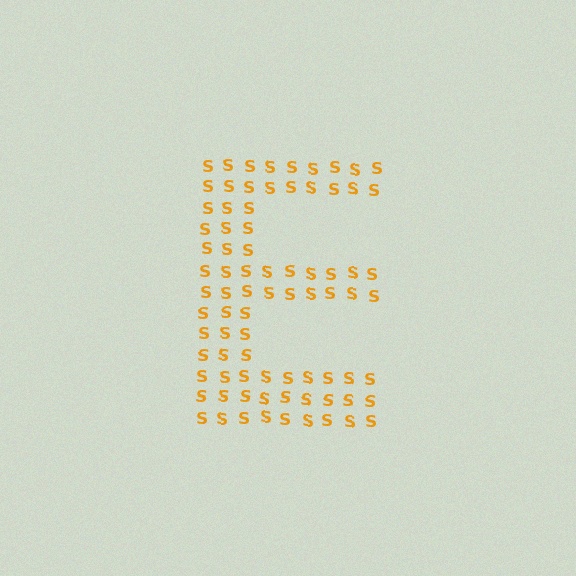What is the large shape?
The large shape is the letter E.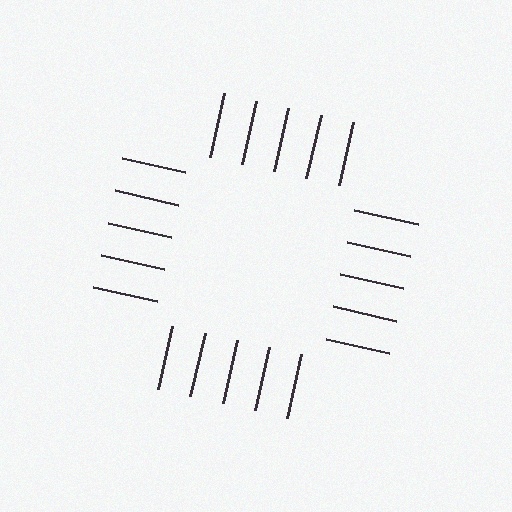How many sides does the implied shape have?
4 sides — the line-ends trace a square.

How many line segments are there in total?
20 — 5 along each of the 4 edges.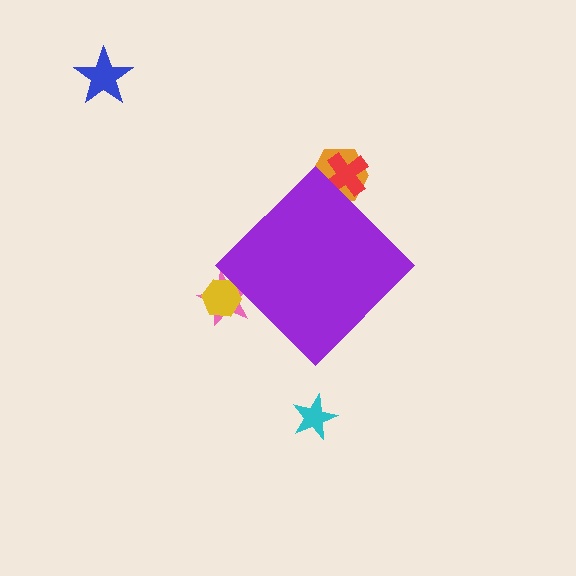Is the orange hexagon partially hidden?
Yes, the orange hexagon is partially hidden behind the purple diamond.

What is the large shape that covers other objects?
A purple diamond.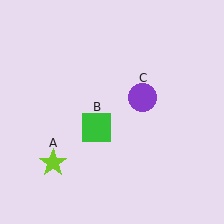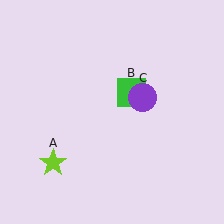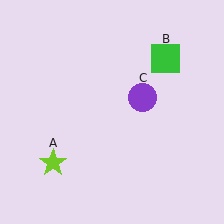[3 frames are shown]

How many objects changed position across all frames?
1 object changed position: green square (object B).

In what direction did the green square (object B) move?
The green square (object B) moved up and to the right.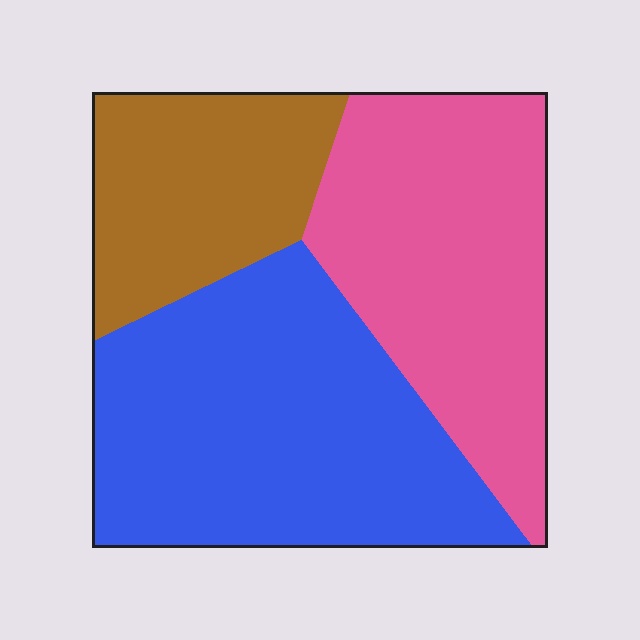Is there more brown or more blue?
Blue.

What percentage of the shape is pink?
Pink takes up between a third and a half of the shape.